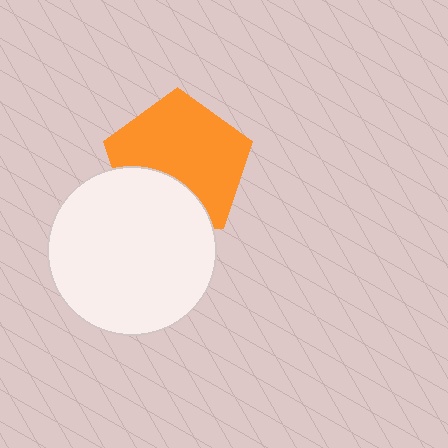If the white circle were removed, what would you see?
You would see the complete orange pentagon.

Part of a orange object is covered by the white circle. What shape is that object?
It is a pentagon.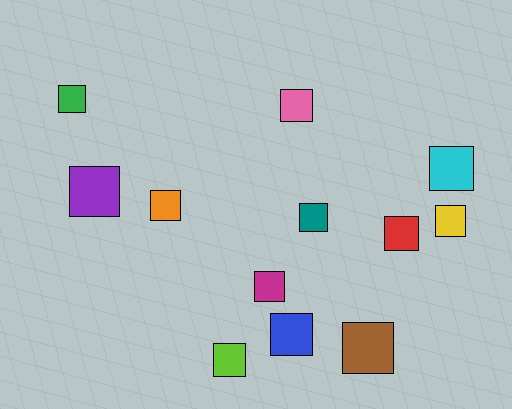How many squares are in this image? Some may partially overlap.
There are 12 squares.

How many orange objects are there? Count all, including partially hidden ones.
There is 1 orange object.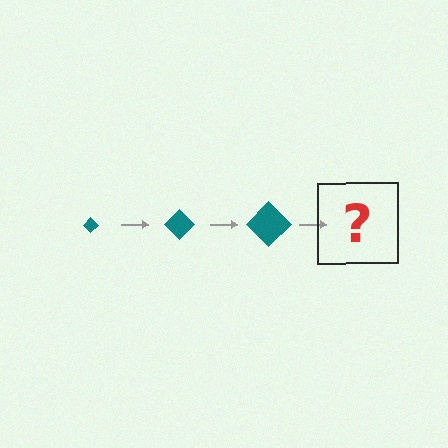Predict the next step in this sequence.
The next step is a teal diamond, larger than the previous one.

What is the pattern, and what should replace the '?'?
The pattern is that the diamond gets progressively larger each step. The '?' should be a teal diamond, larger than the previous one.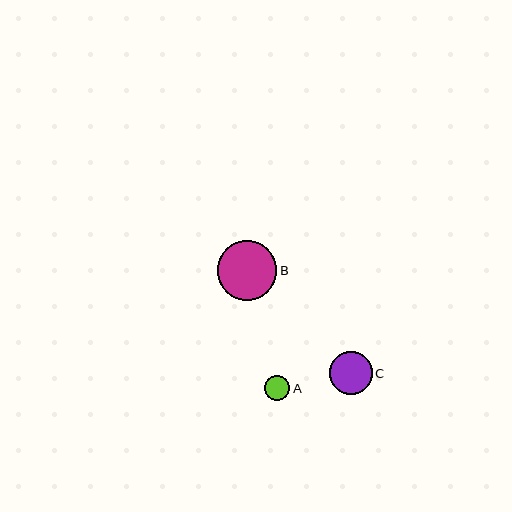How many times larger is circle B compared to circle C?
Circle B is approximately 1.4 times the size of circle C.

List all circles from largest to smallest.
From largest to smallest: B, C, A.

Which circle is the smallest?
Circle A is the smallest with a size of approximately 25 pixels.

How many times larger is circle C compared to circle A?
Circle C is approximately 1.7 times the size of circle A.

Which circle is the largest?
Circle B is the largest with a size of approximately 60 pixels.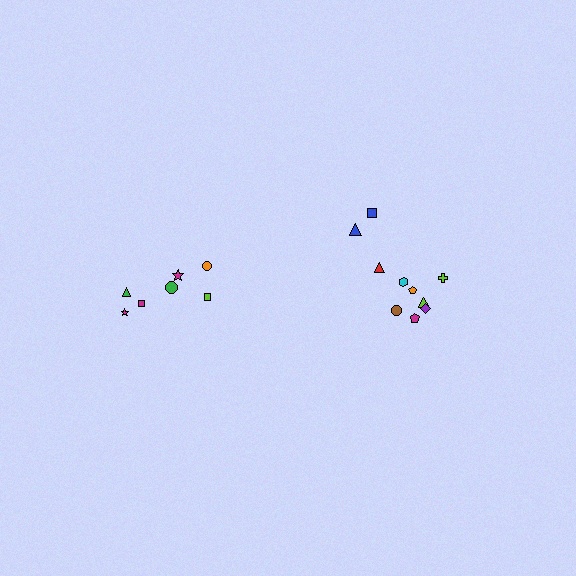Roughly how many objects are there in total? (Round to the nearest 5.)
Roughly 15 objects in total.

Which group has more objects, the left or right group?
The right group.